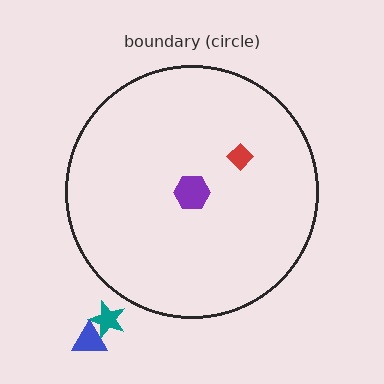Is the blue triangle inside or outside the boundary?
Outside.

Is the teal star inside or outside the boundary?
Outside.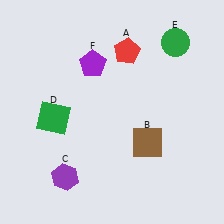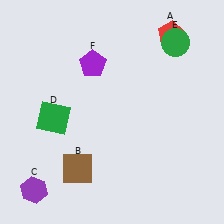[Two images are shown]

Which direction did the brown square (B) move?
The brown square (B) moved left.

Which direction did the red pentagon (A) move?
The red pentagon (A) moved right.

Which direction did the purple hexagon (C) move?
The purple hexagon (C) moved left.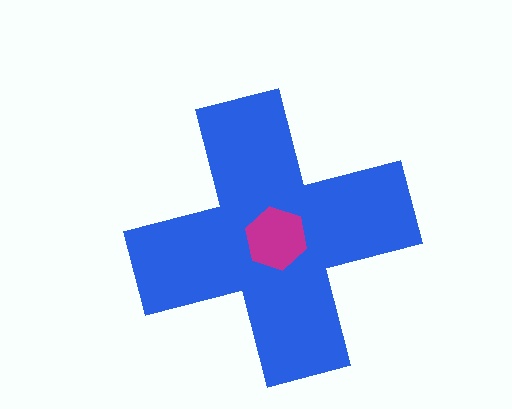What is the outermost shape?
The blue cross.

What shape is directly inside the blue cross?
The magenta hexagon.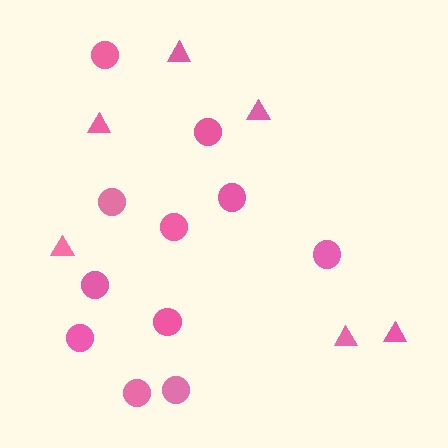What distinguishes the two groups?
There are 2 groups: one group of triangles (6) and one group of circles (11).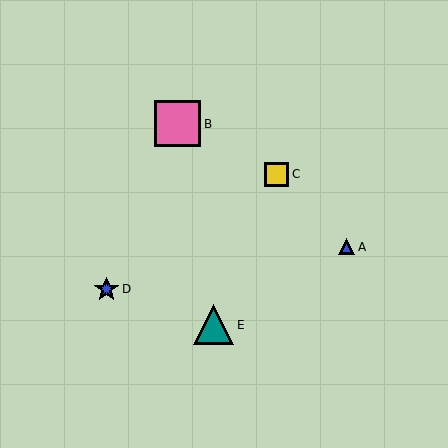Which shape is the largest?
The pink square (labeled B) is the largest.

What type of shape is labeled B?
Shape B is a pink square.